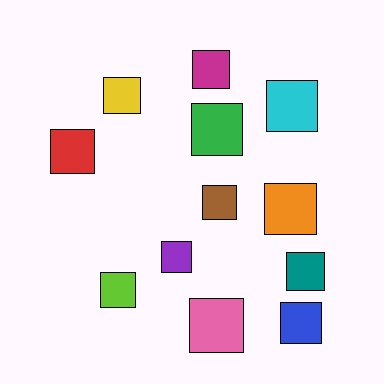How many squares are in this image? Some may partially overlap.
There are 12 squares.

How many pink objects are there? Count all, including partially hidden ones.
There is 1 pink object.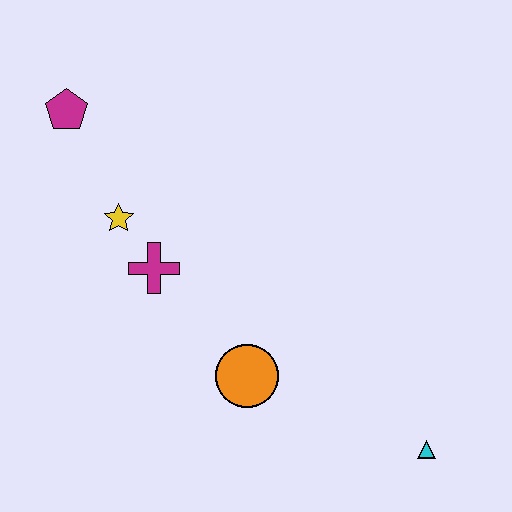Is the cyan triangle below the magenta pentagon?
Yes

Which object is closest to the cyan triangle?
The orange circle is closest to the cyan triangle.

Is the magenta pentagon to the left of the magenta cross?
Yes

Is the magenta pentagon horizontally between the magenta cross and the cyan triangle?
No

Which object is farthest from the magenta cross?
The cyan triangle is farthest from the magenta cross.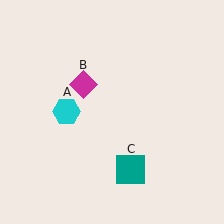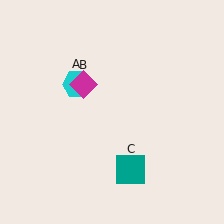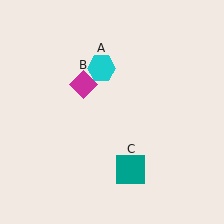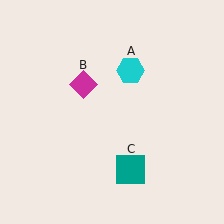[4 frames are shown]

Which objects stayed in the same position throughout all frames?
Magenta diamond (object B) and teal square (object C) remained stationary.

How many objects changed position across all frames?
1 object changed position: cyan hexagon (object A).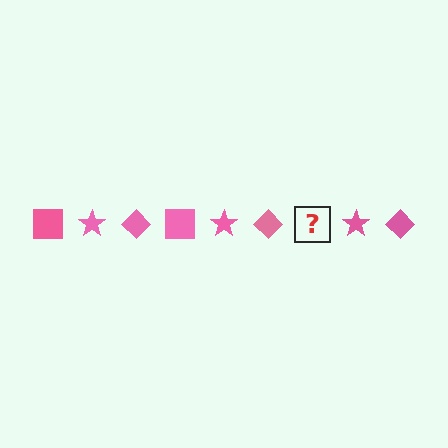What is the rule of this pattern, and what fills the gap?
The rule is that the pattern cycles through square, star, diamond shapes in pink. The gap should be filled with a pink square.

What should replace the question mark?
The question mark should be replaced with a pink square.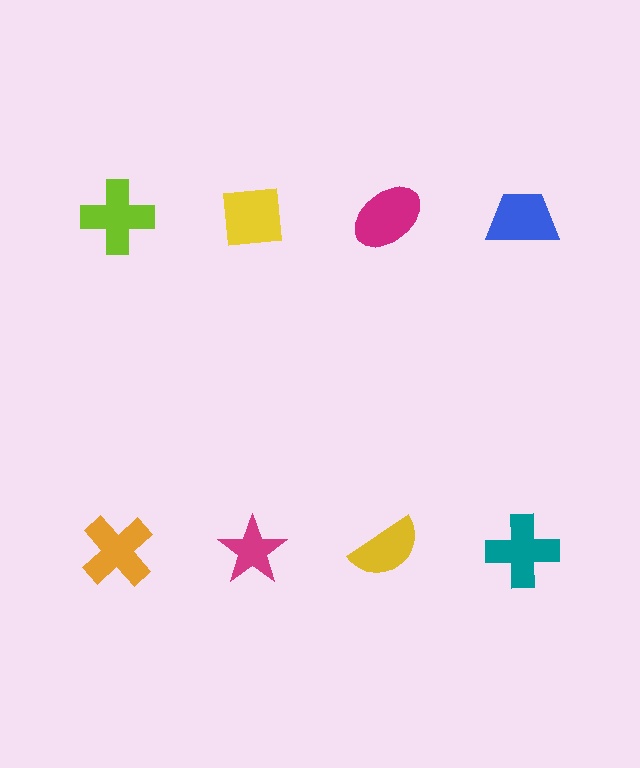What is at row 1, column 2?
A yellow square.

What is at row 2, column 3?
A yellow semicircle.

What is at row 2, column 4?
A teal cross.